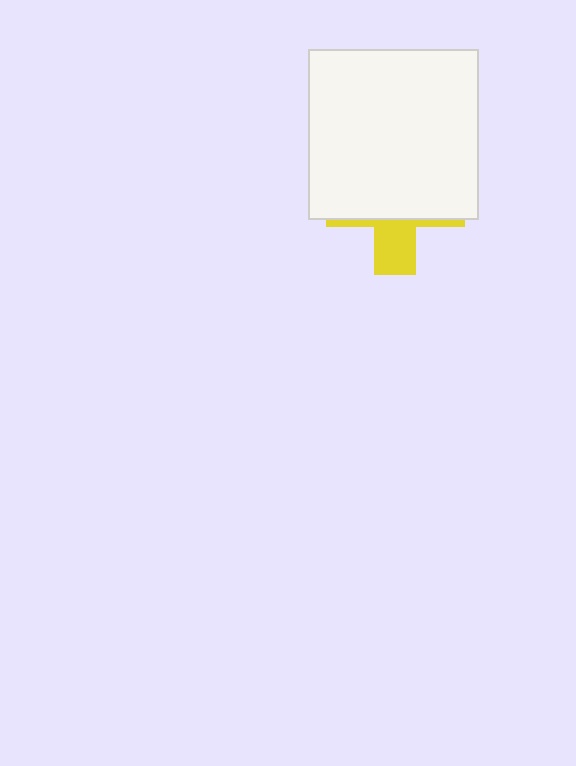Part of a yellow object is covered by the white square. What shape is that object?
It is a cross.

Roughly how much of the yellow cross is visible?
A small part of it is visible (roughly 32%).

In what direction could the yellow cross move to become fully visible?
The yellow cross could move down. That would shift it out from behind the white square entirely.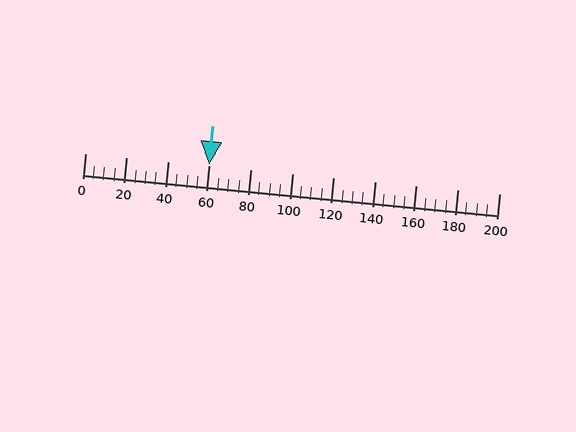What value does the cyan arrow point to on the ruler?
The cyan arrow points to approximately 60.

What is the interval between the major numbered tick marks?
The major tick marks are spaced 20 units apart.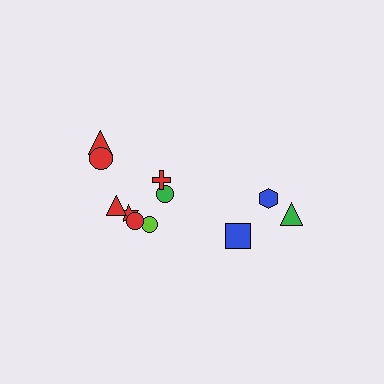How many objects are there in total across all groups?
There are 11 objects.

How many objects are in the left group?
There are 8 objects.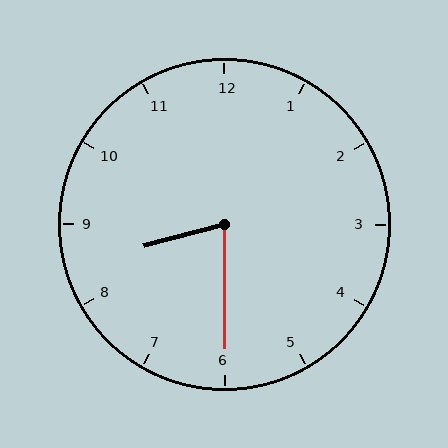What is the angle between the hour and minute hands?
Approximately 75 degrees.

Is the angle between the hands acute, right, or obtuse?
It is acute.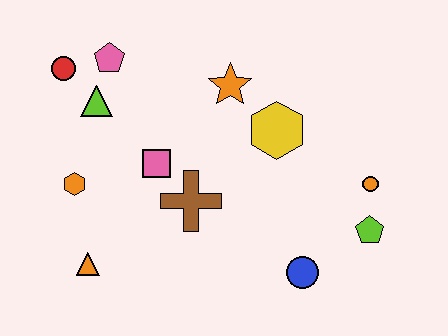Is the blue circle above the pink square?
No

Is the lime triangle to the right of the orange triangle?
Yes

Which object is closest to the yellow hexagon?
The orange star is closest to the yellow hexagon.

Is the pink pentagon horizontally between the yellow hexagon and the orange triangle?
Yes